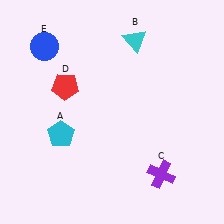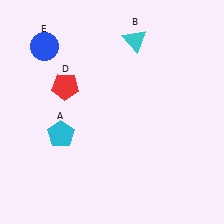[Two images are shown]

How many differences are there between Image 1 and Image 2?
There is 1 difference between the two images.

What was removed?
The purple cross (C) was removed in Image 2.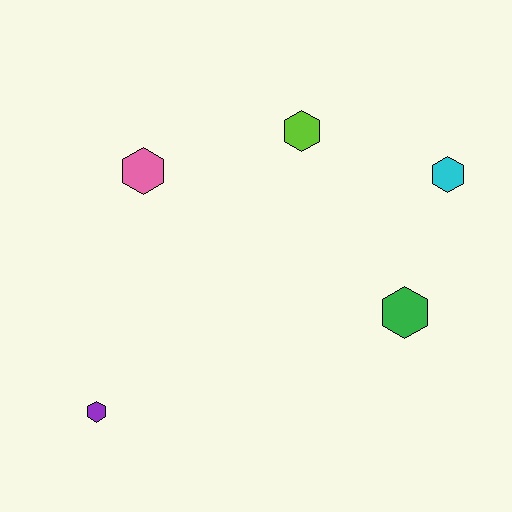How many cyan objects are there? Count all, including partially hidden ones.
There is 1 cyan object.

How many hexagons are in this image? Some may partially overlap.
There are 5 hexagons.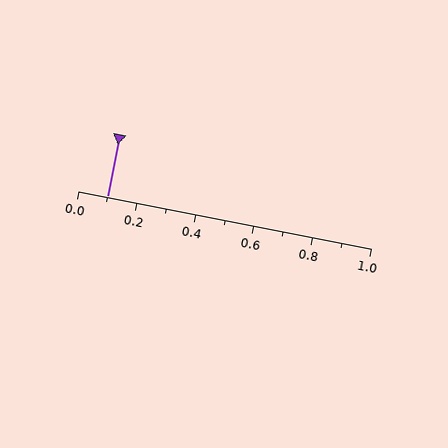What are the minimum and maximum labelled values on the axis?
The axis runs from 0.0 to 1.0.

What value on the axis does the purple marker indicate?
The marker indicates approximately 0.1.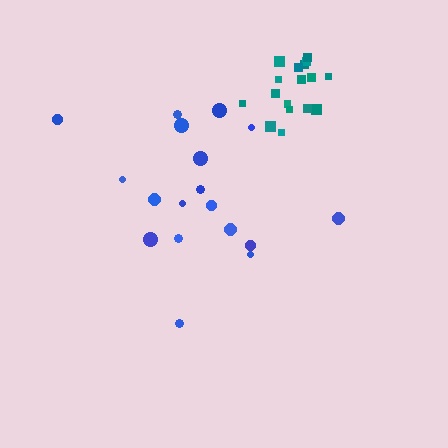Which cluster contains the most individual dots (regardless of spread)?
Blue (18).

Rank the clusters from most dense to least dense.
teal, blue.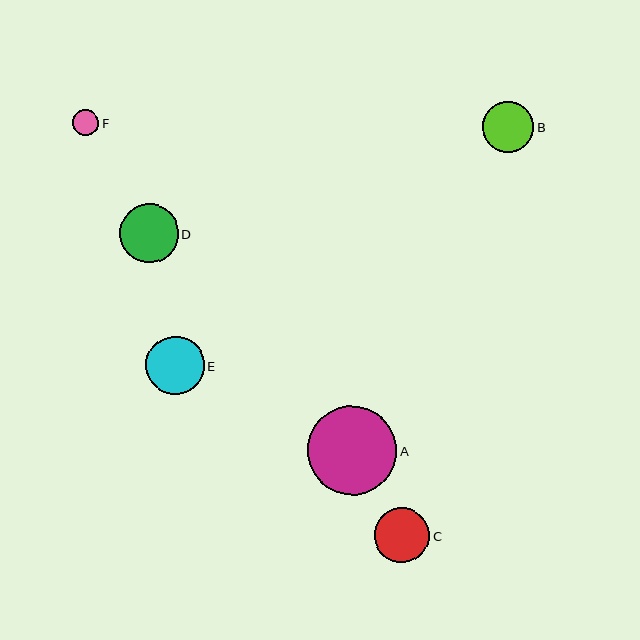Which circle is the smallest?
Circle F is the smallest with a size of approximately 26 pixels.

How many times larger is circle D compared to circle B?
Circle D is approximately 1.2 times the size of circle B.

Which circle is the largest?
Circle A is the largest with a size of approximately 89 pixels.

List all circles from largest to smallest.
From largest to smallest: A, E, D, C, B, F.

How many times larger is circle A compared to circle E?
Circle A is approximately 1.5 times the size of circle E.